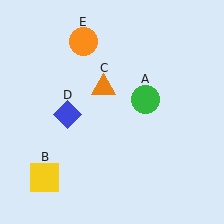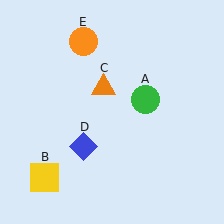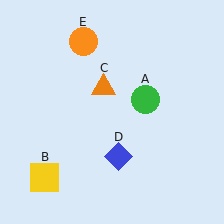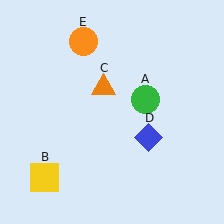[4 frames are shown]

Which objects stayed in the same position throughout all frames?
Green circle (object A) and yellow square (object B) and orange triangle (object C) and orange circle (object E) remained stationary.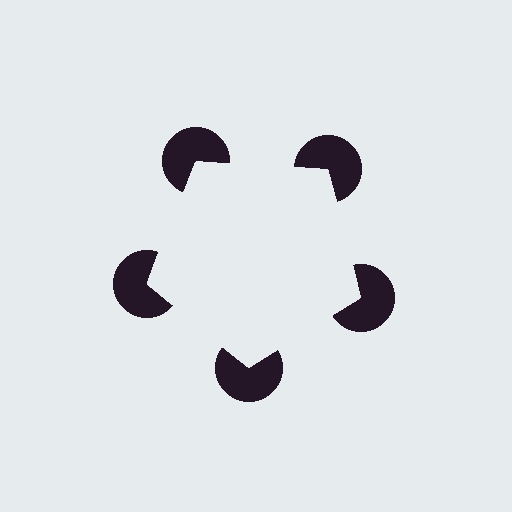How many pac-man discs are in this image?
There are 5 — one at each vertex of the illusory pentagon.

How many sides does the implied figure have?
5 sides.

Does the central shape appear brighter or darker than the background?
It typically appears slightly brighter than the background, even though no actual brightness change is drawn.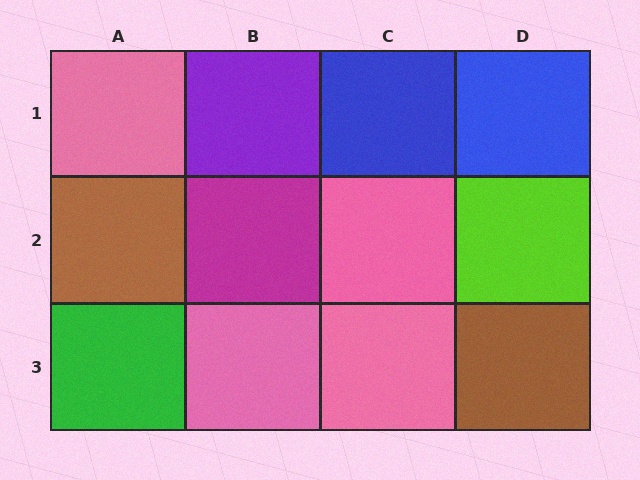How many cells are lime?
1 cell is lime.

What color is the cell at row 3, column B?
Pink.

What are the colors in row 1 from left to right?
Pink, purple, blue, blue.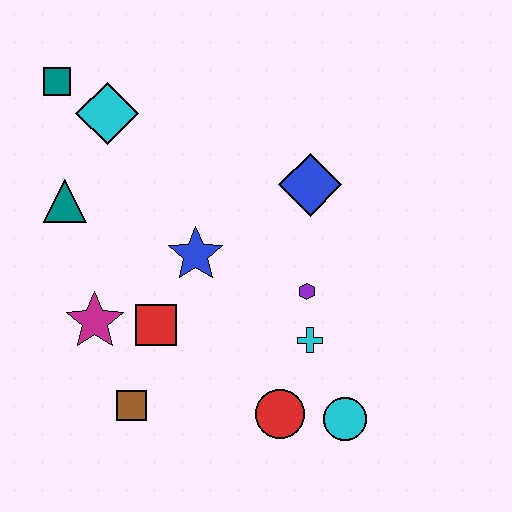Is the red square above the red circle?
Yes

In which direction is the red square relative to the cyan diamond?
The red square is below the cyan diamond.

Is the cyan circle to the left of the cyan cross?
No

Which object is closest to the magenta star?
The red square is closest to the magenta star.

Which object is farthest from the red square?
The teal square is farthest from the red square.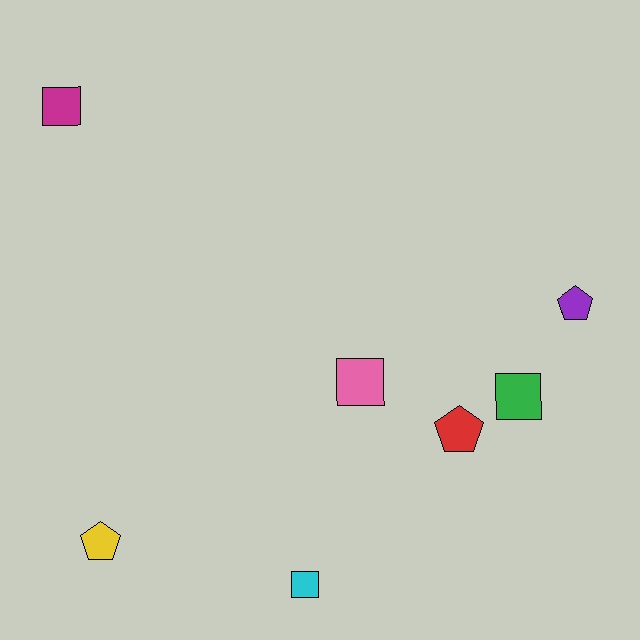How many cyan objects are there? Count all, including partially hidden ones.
There is 1 cyan object.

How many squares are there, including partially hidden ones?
There are 4 squares.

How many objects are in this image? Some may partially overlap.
There are 7 objects.